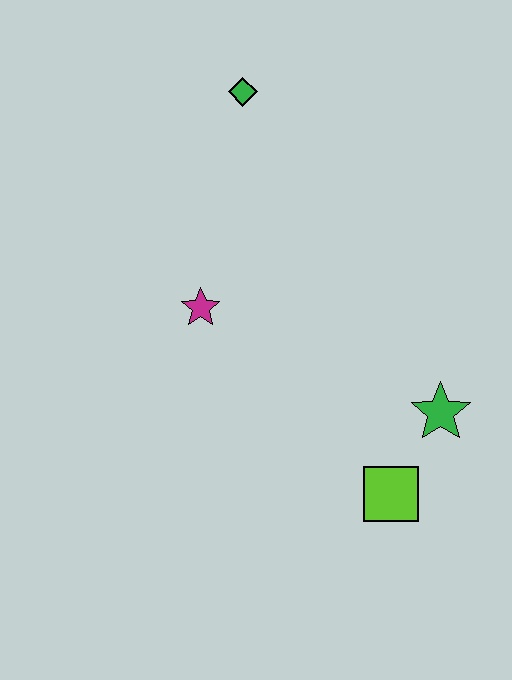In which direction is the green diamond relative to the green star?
The green diamond is above the green star.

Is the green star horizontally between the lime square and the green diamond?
No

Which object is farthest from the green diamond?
The lime square is farthest from the green diamond.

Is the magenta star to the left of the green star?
Yes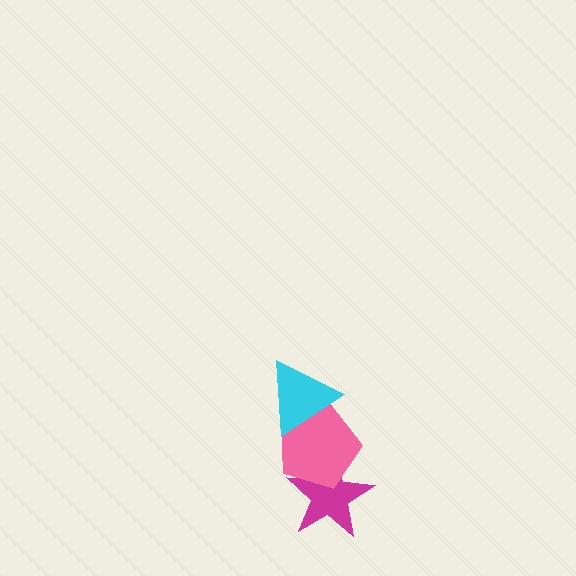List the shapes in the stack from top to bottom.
From top to bottom: the cyan triangle, the pink pentagon, the magenta star.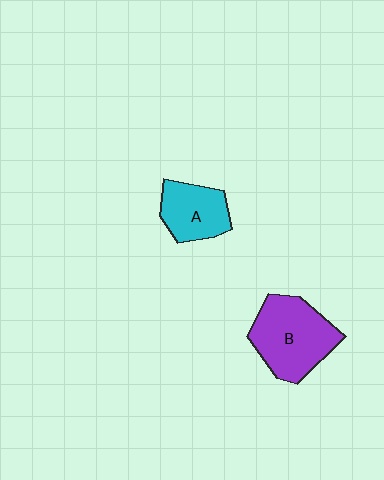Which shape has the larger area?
Shape B (purple).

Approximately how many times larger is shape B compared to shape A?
Approximately 1.6 times.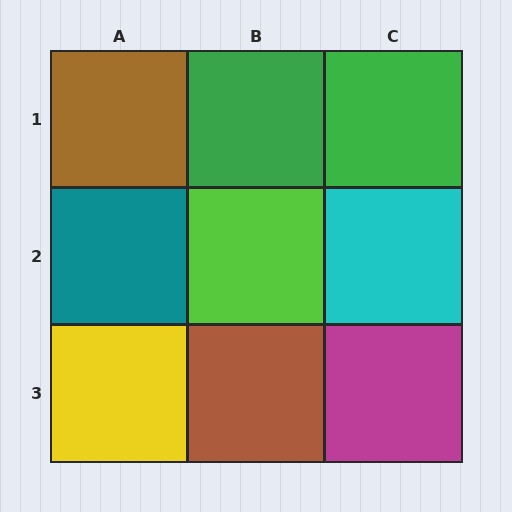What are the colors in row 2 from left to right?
Teal, lime, cyan.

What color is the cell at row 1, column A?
Brown.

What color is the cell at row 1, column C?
Green.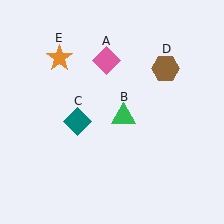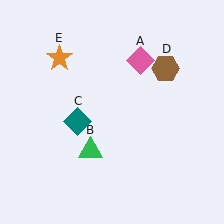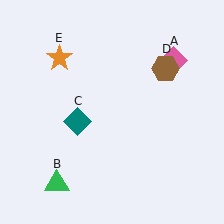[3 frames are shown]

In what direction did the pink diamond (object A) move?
The pink diamond (object A) moved right.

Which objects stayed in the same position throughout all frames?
Teal diamond (object C) and brown hexagon (object D) and orange star (object E) remained stationary.